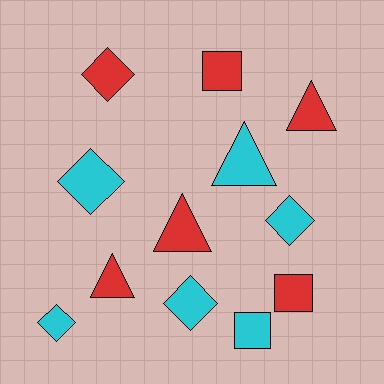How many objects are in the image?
There are 12 objects.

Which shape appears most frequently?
Diamond, with 5 objects.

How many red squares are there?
There are 2 red squares.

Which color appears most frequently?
Red, with 6 objects.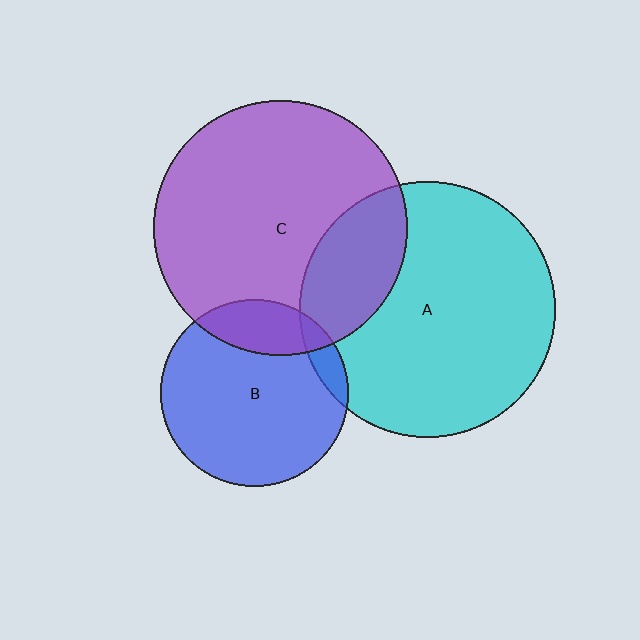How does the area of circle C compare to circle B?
Approximately 1.8 times.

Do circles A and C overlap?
Yes.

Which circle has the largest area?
Circle A (cyan).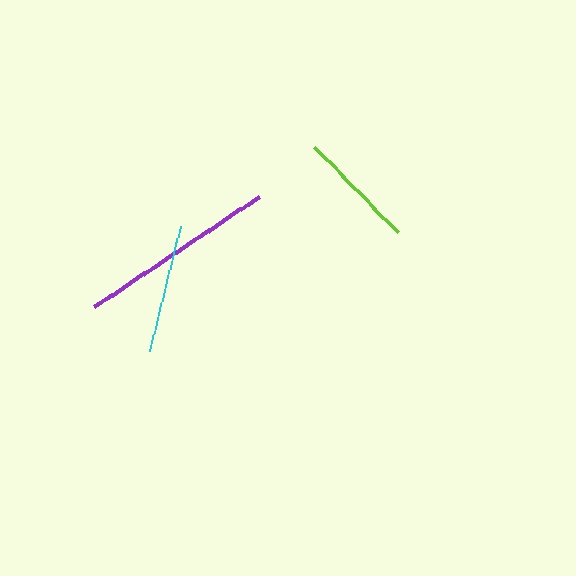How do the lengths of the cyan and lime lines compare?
The cyan and lime lines are approximately the same length.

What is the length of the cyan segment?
The cyan segment is approximately 128 pixels long.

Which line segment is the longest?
The purple line is the longest at approximately 198 pixels.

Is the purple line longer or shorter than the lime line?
The purple line is longer than the lime line.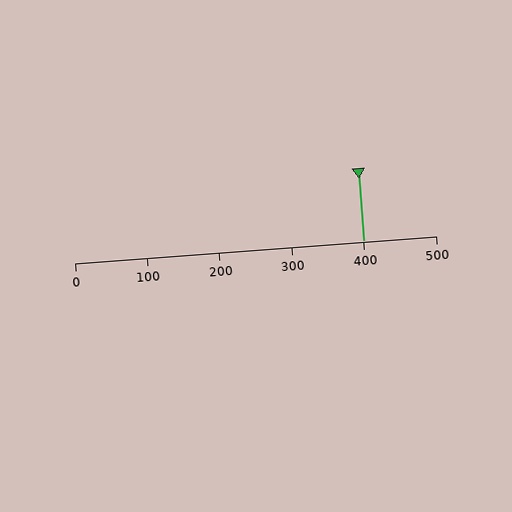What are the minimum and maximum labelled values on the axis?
The axis runs from 0 to 500.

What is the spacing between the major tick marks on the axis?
The major ticks are spaced 100 apart.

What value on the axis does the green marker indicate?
The marker indicates approximately 400.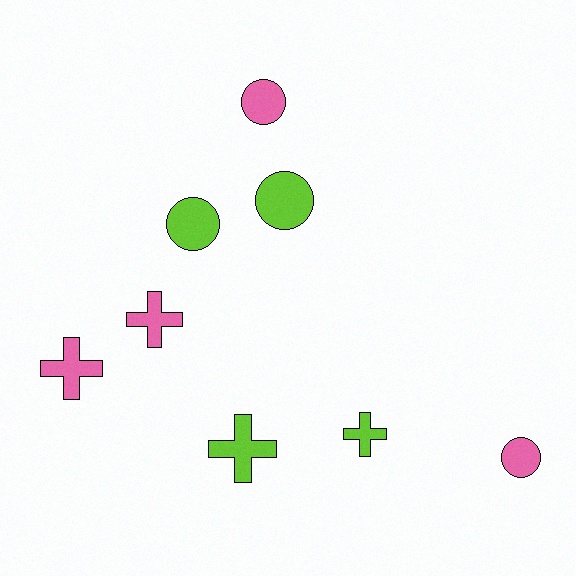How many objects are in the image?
There are 8 objects.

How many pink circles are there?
There are 2 pink circles.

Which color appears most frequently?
Lime, with 4 objects.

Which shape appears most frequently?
Cross, with 4 objects.